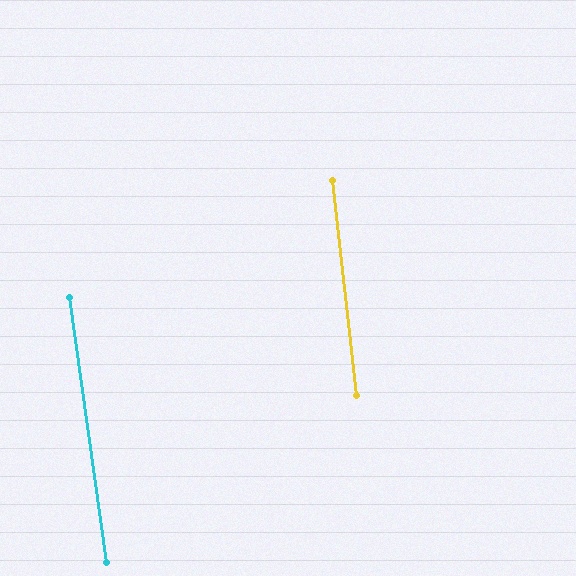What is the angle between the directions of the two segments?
Approximately 1 degree.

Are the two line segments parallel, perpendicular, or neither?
Parallel — their directions differ by only 1.4°.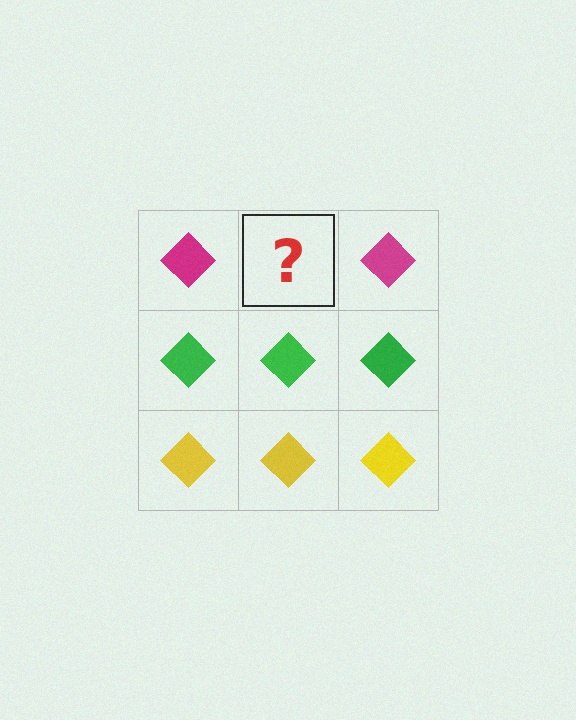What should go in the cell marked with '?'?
The missing cell should contain a magenta diamond.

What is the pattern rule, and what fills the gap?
The rule is that each row has a consistent color. The gap should be filled with a magenta diamond.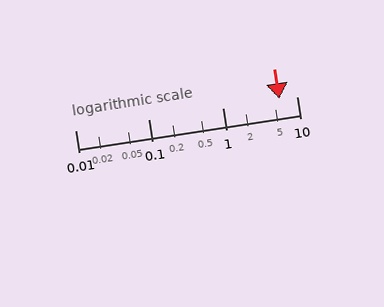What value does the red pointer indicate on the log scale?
The pointer indicates approximately 5.9.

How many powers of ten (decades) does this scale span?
The scale spans 3 decades, from 0.01 to 10.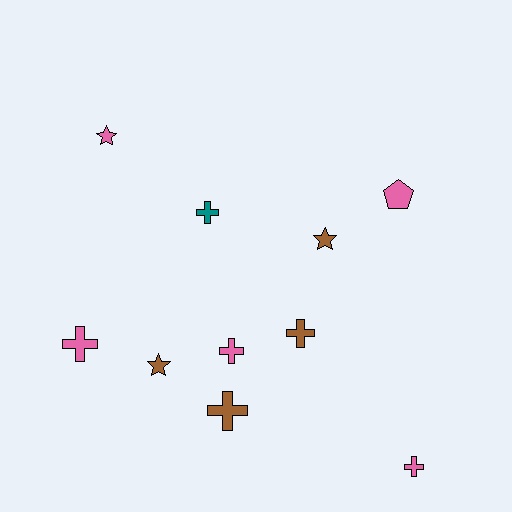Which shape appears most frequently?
Cross, with 6 objects.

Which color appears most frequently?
Pink, with 5 objects.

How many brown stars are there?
There are 2 brown stars.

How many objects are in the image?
There are 10 objects.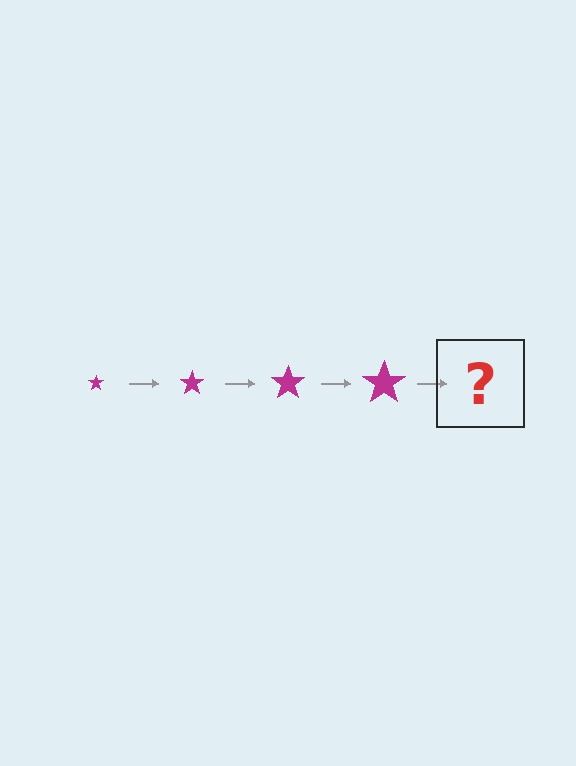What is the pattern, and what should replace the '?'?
The pattern is that the star gets progressively larger each step. The '?' should be a magenta star, larger than the previous one.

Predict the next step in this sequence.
The next step is a magenta star, larger than the previous one.